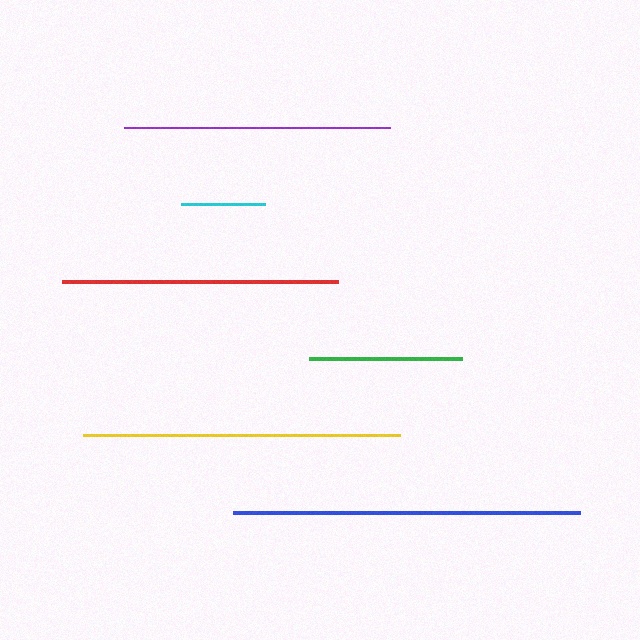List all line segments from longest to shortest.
From longest to shortest: blue, yellow, red, purple, green, cyan.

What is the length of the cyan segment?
The cyan segment is approximately 84 pixels long.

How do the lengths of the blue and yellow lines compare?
The blue and yellow lines are approximately the same length.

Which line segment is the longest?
The blue line is the longest at approximately 346 pixels.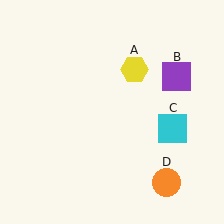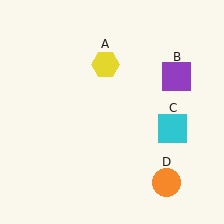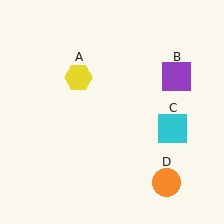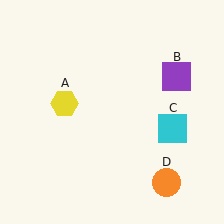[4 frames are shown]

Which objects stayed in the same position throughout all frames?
Purple square (object B) and cyan square (object C) and orange circle (object D) remained stationary.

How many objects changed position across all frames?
1 object changed position: yellow hexagon (object A).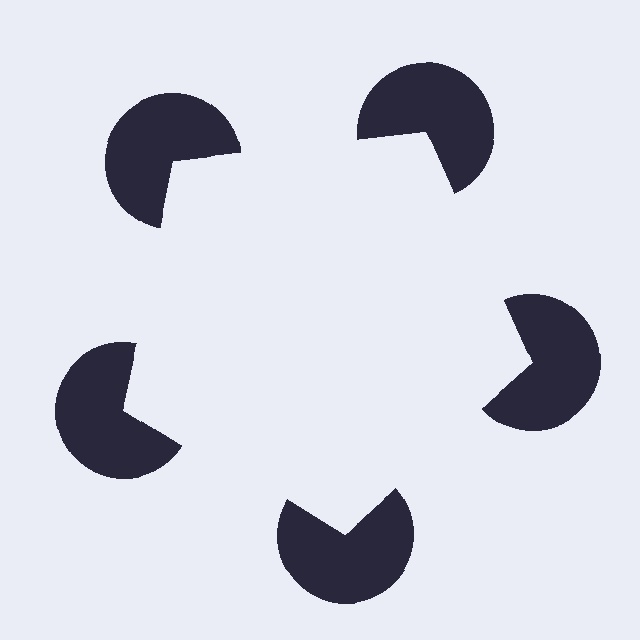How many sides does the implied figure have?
5 sides.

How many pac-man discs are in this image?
There are 5 — one at each vertex of the illusory pentagon.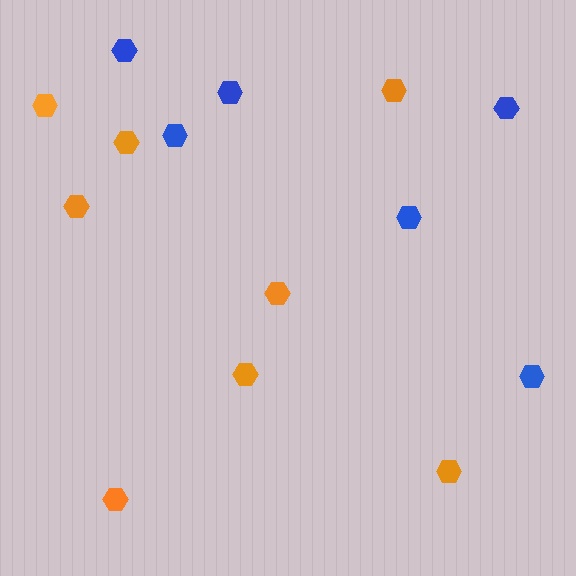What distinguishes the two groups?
There are 2 groups: one group of blue hexagons (6) and one group of orange hexagons (8).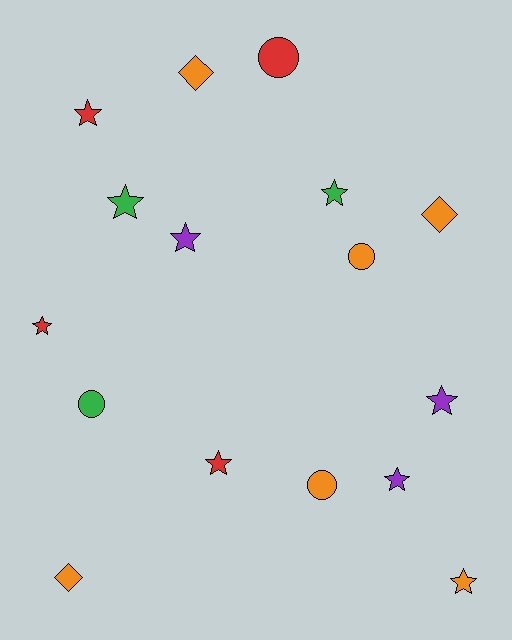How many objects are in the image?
There are 16 objects.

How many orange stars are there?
There is 1 orange star.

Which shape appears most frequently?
Star, with 9 objects.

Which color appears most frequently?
Orange, with 6 objects.